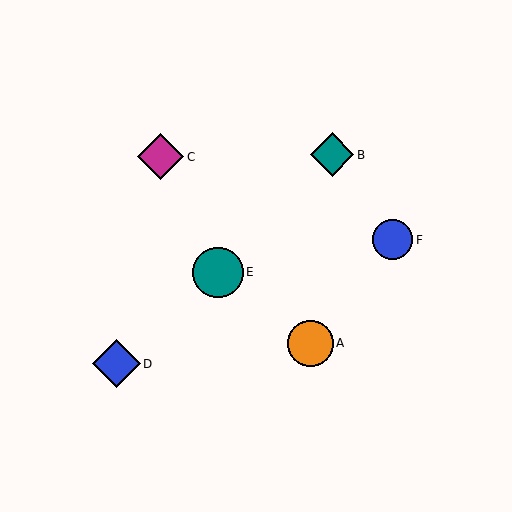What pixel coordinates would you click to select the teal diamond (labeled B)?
Click at (332, 155) to select the teal diamond B.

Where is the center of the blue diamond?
The center of the blue diamond is at (117, 364).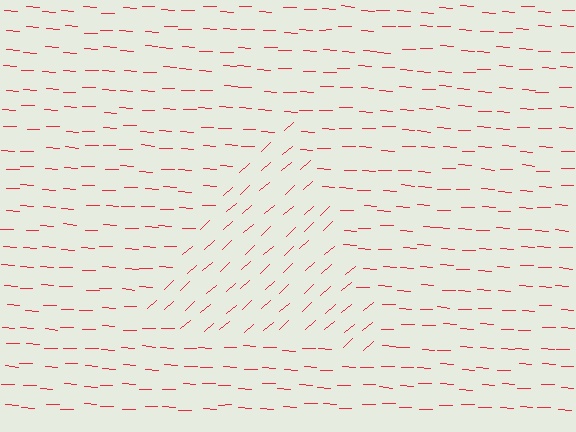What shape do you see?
I see a triangle.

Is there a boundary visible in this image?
Yes, there is a texture boundary formed by a change in line orientation.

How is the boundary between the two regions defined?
The boundary is defined purely by a change in line orientation (approximately 45 degrees difference). All lines are the same color and thickness.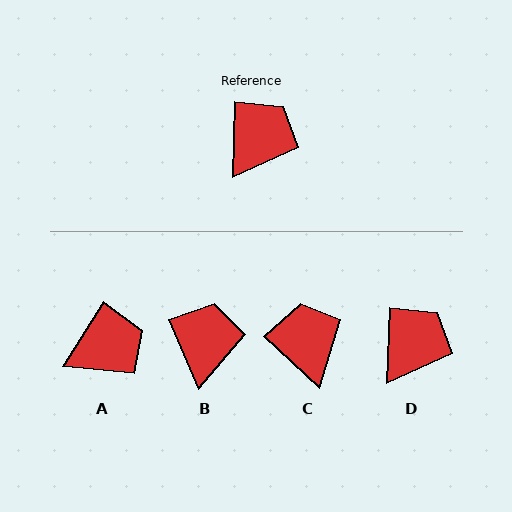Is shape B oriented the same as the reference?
No, it is off by about 25 degrees.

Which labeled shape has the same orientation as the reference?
D.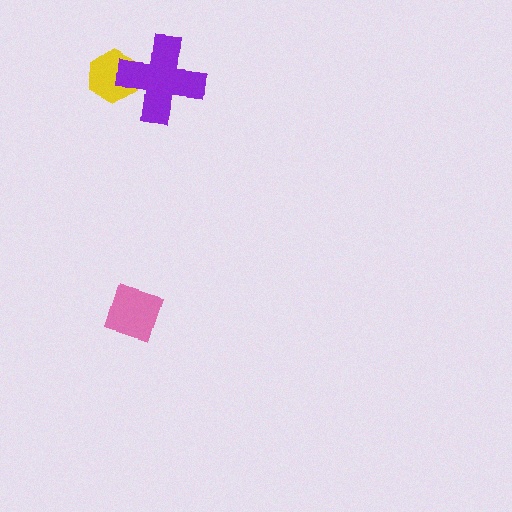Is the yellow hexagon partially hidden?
Yes, it is partially covered by another shape.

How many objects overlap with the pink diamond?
0 objects overlap with the pink diamond.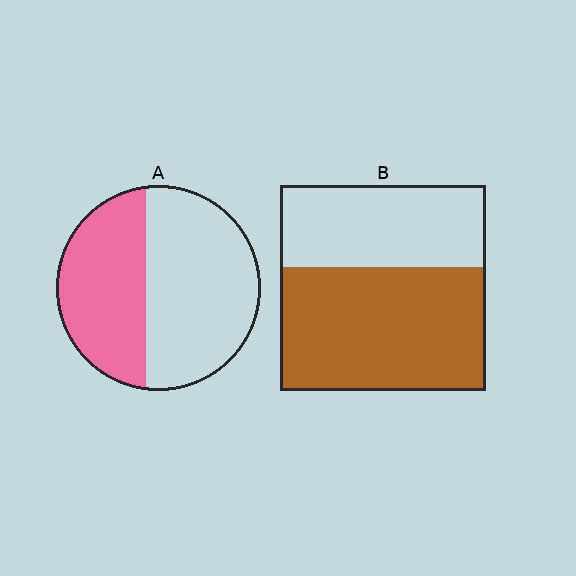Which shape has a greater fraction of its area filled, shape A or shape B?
Shape B.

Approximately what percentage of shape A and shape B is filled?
A is approximately 40% and B is approximately 60%.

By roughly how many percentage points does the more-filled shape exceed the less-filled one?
By roughly 20 percentage points (B over A).